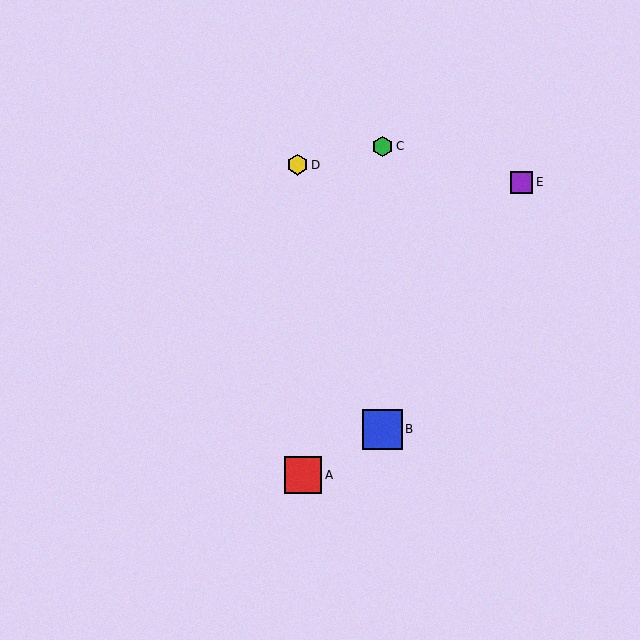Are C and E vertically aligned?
No, C is at x≈383 and E is at x≈522.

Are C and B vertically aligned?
Yes, both are at x≈383.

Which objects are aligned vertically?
Objects B, C are aligned vertically.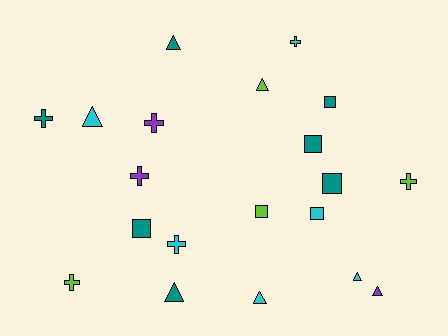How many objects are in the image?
There are 20 objects.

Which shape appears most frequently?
Cross, with 7 objects.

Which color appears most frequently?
Teal, with 7 objects.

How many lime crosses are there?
There are 2 lime crosses.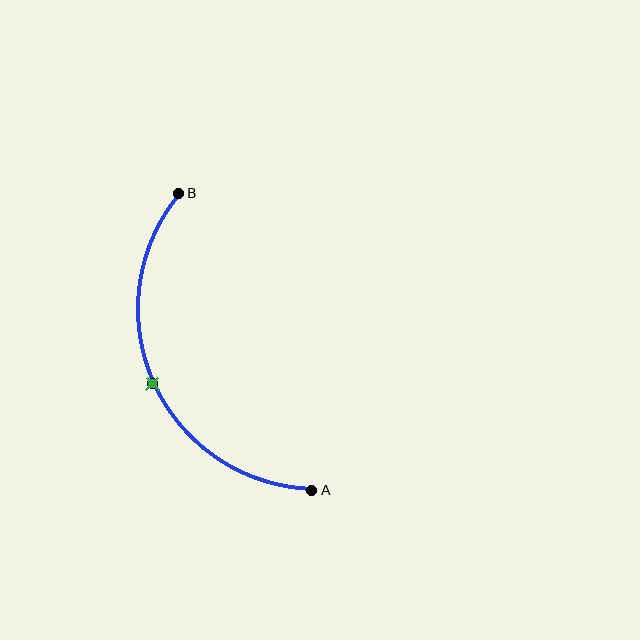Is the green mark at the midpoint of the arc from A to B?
Yes. The green mark lies on the arc at equal arc-length from both A and B — it is the arc midpoint.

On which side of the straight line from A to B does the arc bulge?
The arc bulges to the left of the straight line connecting A and B.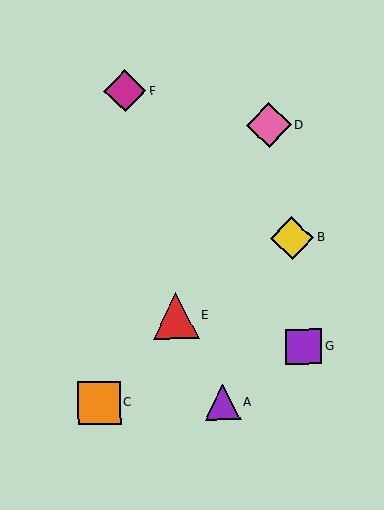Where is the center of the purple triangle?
The center of the purple triangle is at (223, 402).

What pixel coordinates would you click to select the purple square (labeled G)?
Click at (304, 347) to select the purple square G.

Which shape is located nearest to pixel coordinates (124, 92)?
The magenta diamond (labeled F) at (125, 91) is nearest to that location.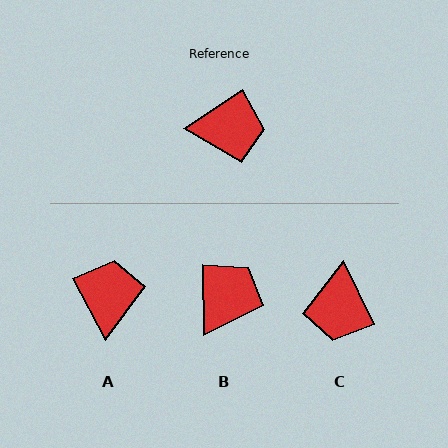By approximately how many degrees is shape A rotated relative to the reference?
Approximately 85 degrees counter-clockwise.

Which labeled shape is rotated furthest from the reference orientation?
C, about 98 degrees away.